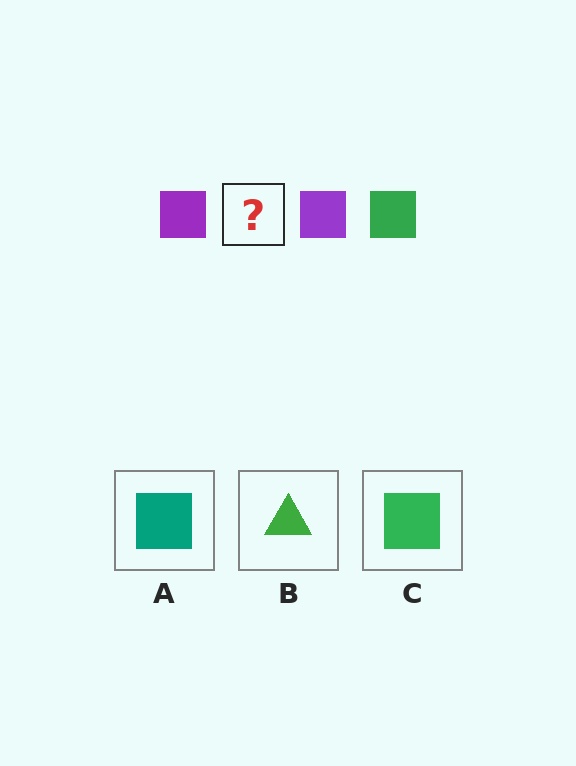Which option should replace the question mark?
Option C.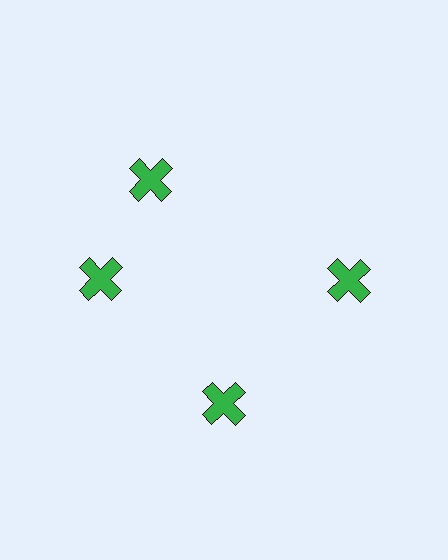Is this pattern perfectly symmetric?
No. The 4 green crosses are arranged in a ring, but one element near the 12 o'clock position is rotated out of alignment along the ring, breaking the 4-fold rotational symmetry.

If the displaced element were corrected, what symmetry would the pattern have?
It would have 4-fold rotational symmetry — the pattern would map onto itself every 90 degrees.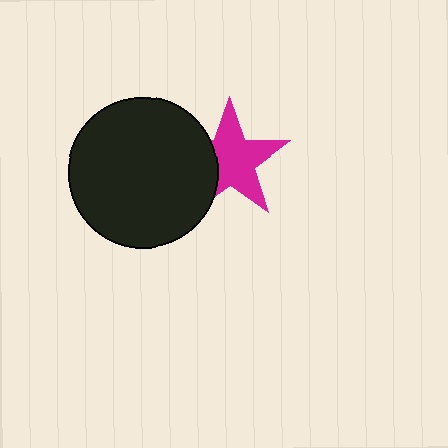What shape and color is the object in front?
The object in front is a black circle.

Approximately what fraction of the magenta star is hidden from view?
Roughly 30% of the magenta star is hidden behind the black circle.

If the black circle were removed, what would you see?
You would see the complete magenta star.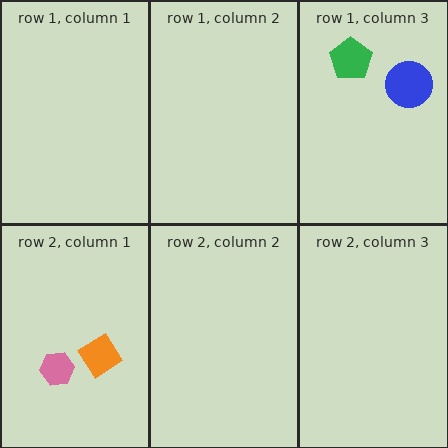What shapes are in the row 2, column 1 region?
The pink hexagon, the orange diamond.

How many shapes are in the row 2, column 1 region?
2.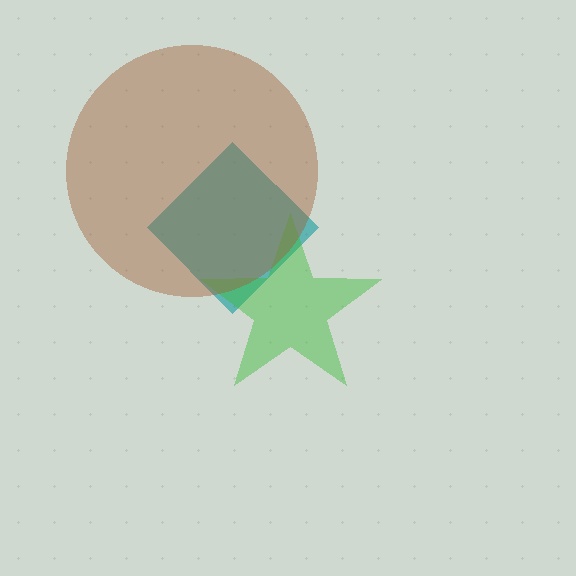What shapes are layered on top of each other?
The layered shapes are: a teal diamond, a green star, a brown circle.